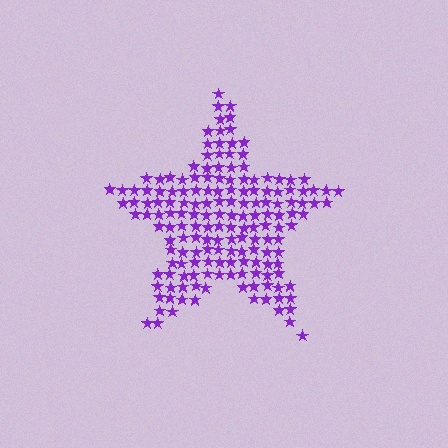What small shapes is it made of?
It is made of small stars.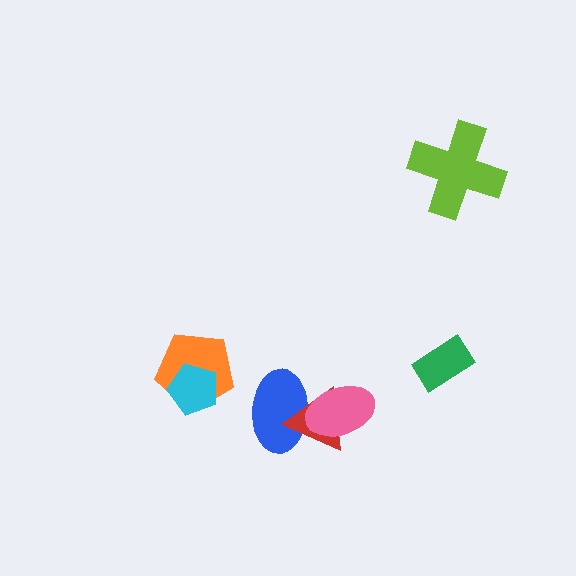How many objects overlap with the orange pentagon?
1 object overlaps with the orange pentagon.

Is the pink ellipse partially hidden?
No, no other shape covers it.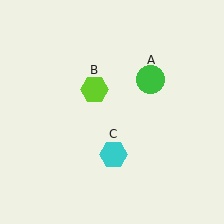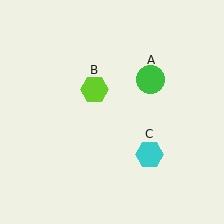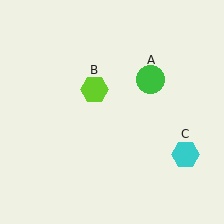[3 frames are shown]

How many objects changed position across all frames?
1 object changed position: cyan hexagon (object C).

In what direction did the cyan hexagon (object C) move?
The cyan hexagon (object C) moved right.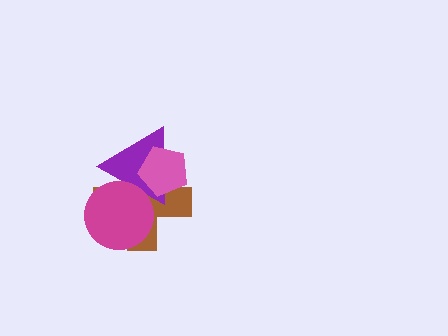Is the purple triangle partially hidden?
Yes, it is partially covered by another shape.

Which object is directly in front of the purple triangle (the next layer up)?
The pink pentagon is directly in front of the purple triangle.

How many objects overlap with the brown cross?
3 objects overlap with the brown cross.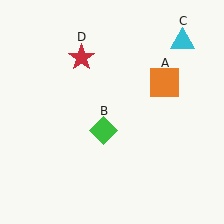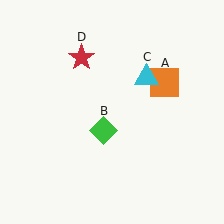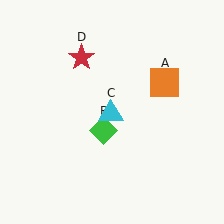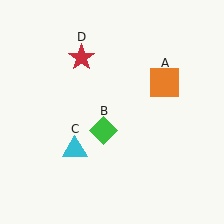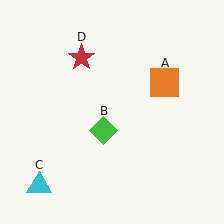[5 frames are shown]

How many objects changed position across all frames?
1 object changed position: cyan triangle (object C).